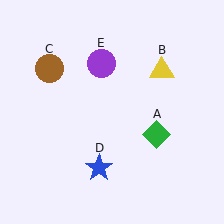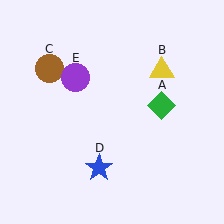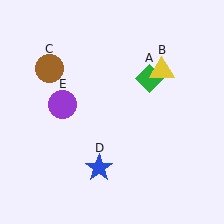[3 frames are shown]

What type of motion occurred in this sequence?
The green diamond (object A), purple circle (object E) rotated counterclockwise around the center of the scene.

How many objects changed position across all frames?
2 objects changed position: green diamond (object A), purple circle (object E).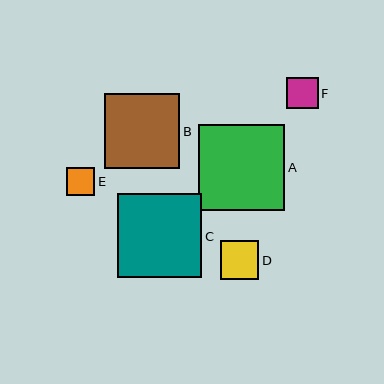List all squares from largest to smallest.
From largest to smallest: A, C, B, D, F, E.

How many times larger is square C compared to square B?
Square C is approximately 1.1 times the size of square B.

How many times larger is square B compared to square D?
Square B is approximately 2.0 times the size of square D.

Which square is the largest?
Square A is the largest with a size of approximately 86 pixels.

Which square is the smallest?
Square E is the smallest with a size of approximately 28 pixels.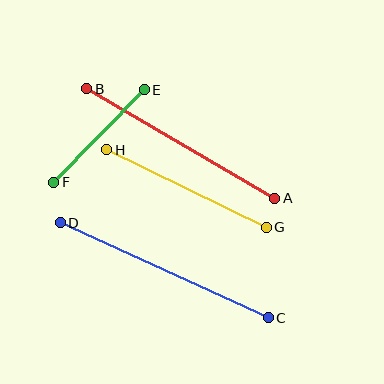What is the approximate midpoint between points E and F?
The midpoint is at approximately (99, 136) pixels.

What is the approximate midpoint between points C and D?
The midpoint is at approximately (164, 270) pixels.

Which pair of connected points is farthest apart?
Points C and D are farthest apart.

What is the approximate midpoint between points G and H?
The midpoint is at approximately (186, 188) pixels.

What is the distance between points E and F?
The distance is approximately 129 pixels.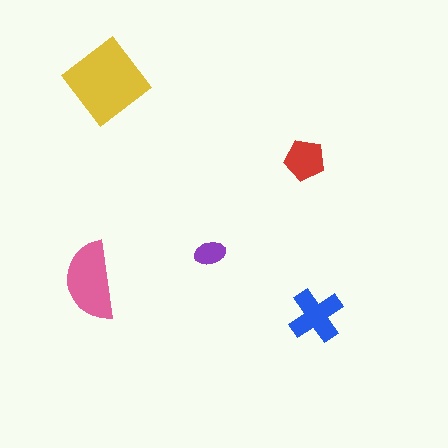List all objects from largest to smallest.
The yellow diamond, the pink semicircle, the blue cross, the red pentagon, the purple ellipse.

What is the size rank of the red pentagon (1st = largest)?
4th.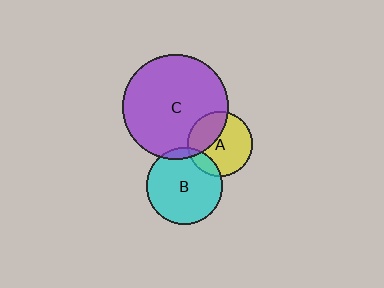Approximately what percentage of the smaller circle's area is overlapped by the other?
Approximately 35%.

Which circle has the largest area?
Circle C (purple).